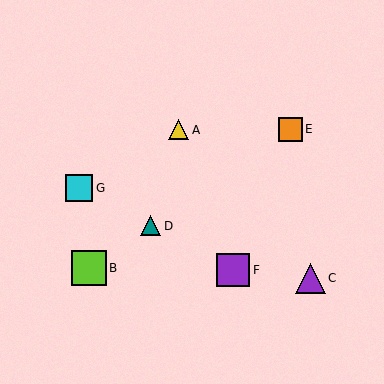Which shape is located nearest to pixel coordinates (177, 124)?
The yellow triangle (labeled A) at (179, 130) is nearest to that location.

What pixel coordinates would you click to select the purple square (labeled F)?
Click at (233, 270) to select the purple square F.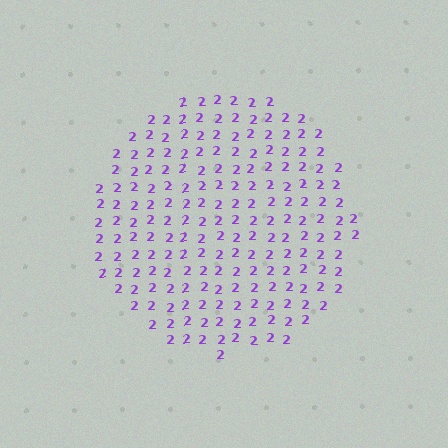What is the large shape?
The large shape is a circle.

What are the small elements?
The small elements are digit 2's.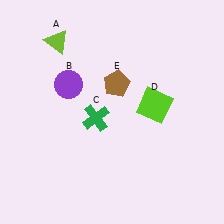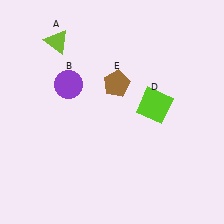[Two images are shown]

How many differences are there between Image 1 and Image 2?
There is 1 difference between the two images.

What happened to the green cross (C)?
The green cross (C) was removed in Image 2. It was in the bottom-left area of Image 1.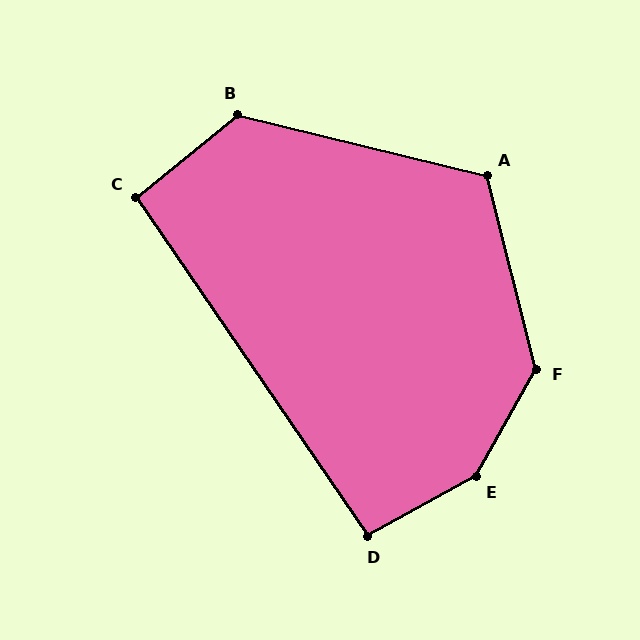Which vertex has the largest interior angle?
E, at approximately 148 degrees.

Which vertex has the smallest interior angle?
C, at approximately 95 degrees.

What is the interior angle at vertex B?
Approximately 127 degrees (obtuse).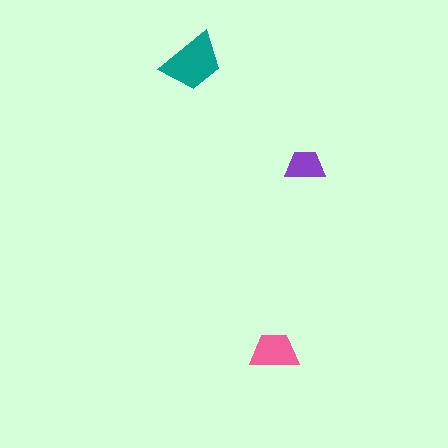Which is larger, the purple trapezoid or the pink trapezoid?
The pink one.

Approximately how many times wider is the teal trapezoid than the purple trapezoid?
About 1.5 times wider.